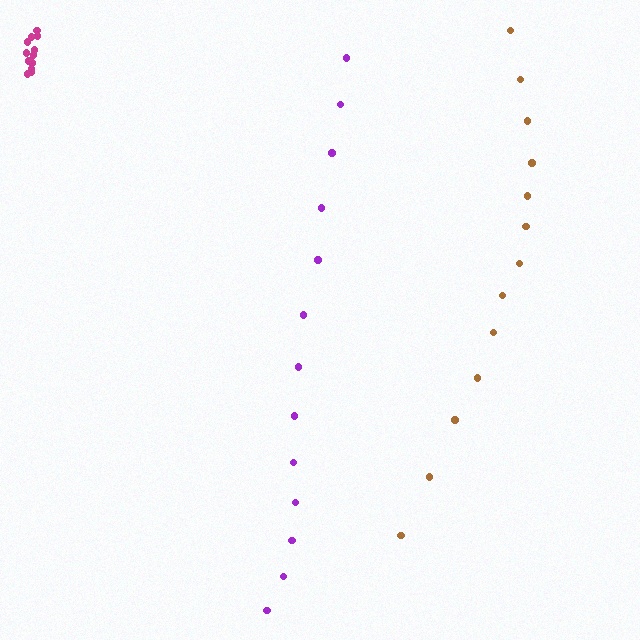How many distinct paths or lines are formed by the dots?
There are 3 distinct paths.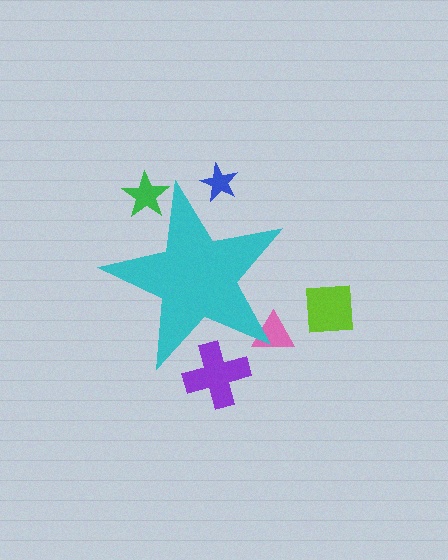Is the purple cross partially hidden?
Yes, the purple cross is partially hidden behind the cyan star.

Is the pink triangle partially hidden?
Yes, the pink triangle is partially hidden behind the cyan star.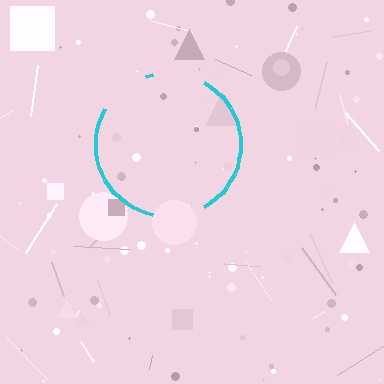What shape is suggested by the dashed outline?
The dashed outline suggests a circle.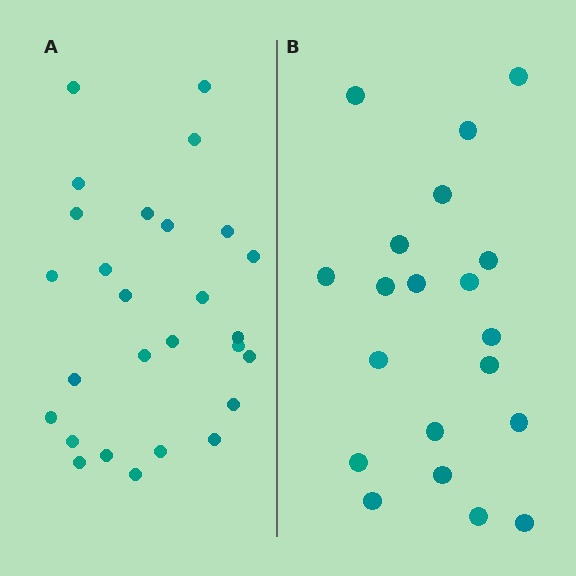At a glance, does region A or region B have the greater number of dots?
Region A (the left region) has more dots.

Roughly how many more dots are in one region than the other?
Region A has roughly 8 or so more dots than region B.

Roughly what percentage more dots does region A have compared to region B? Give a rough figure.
About 35% more.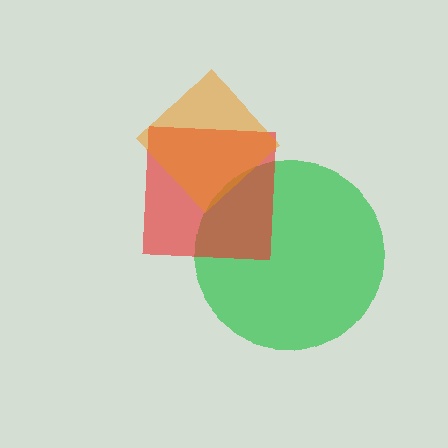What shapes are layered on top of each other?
The layered shapes are: a green circle, a red square, an orange diamond.